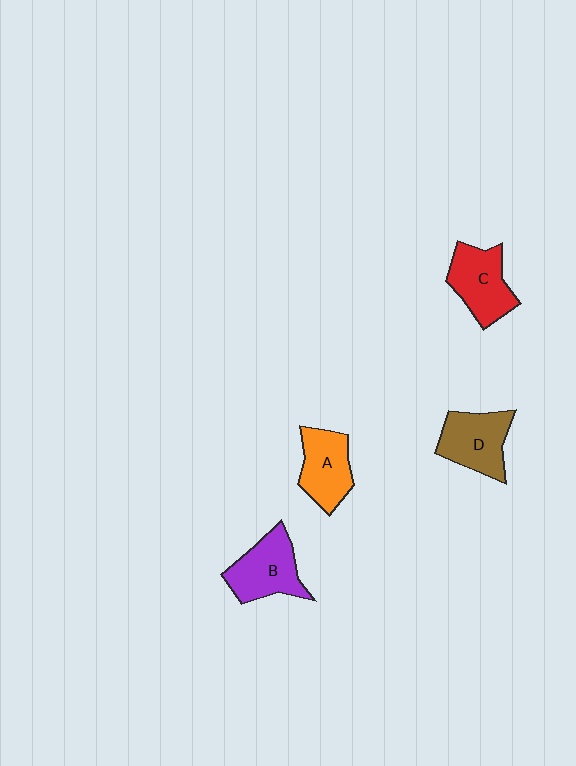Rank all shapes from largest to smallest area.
From largest to smallest: B (purple), D (brown), C (red), A (orange).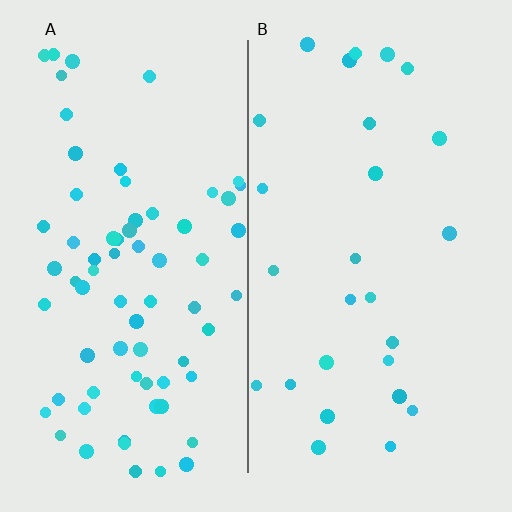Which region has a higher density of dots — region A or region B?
A (the left).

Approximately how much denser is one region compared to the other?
Approximately 2.7× — region A over region B.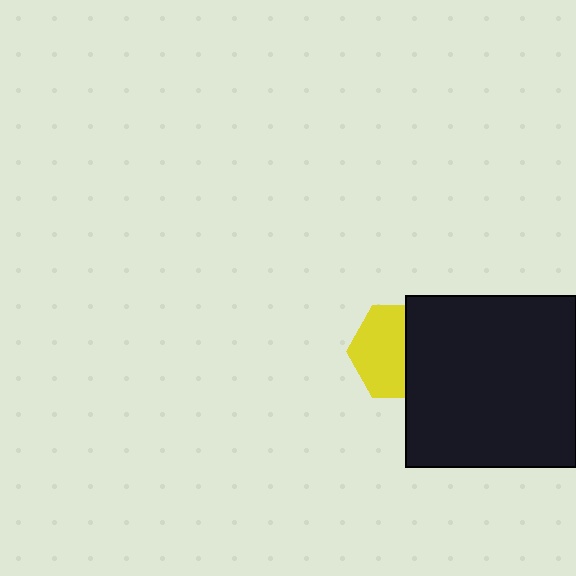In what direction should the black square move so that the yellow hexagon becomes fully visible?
The black square should move right. That is the shortest direction to clear the overlap and leave the yellow hexagon fully visible.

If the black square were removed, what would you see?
You would see the complete yellow hexagon.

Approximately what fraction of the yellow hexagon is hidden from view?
Roughly 43% of the yellow hexagon is hidden behind the black square.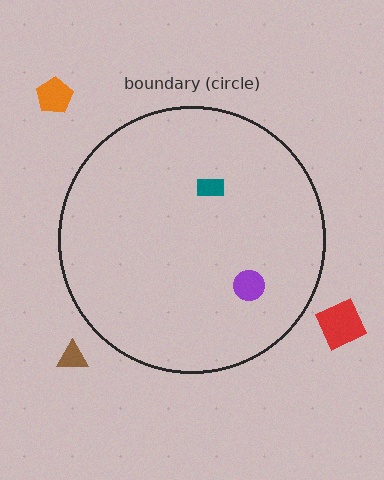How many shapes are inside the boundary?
2 inside, 3 outside.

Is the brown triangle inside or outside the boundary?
Outside.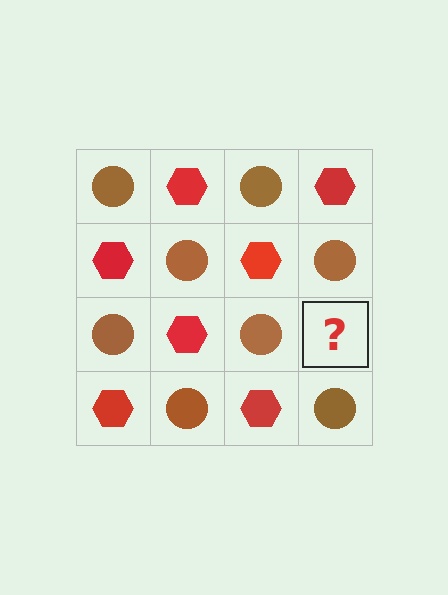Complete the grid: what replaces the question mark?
The question mark should be replaced with a red hexagon.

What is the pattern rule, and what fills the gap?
The rule is that it alternates brown circle and red hexagon in a checkerboard pattern. The gap should be filled with a red hexagon.